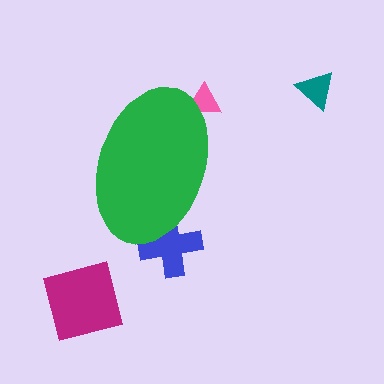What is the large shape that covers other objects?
A green ellipse.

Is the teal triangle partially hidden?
No, the teal triangle is fully visible.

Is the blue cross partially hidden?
Yes, the blue cross is partially hidden behind the green ellipse.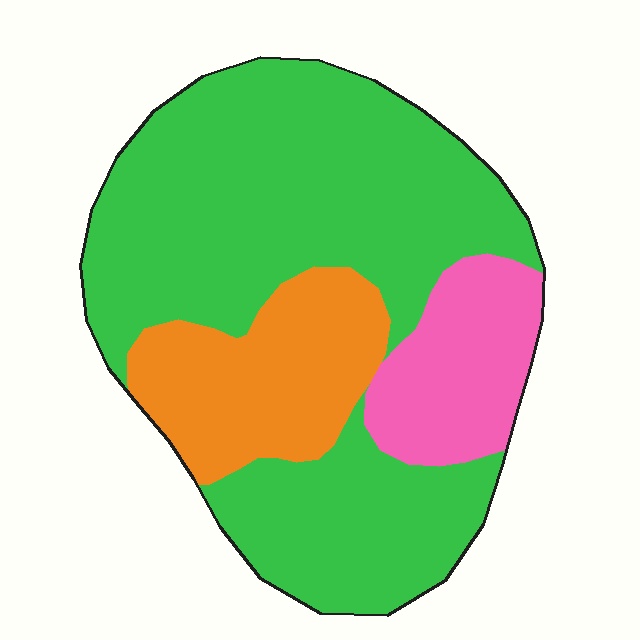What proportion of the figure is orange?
Orange covers roughly 20% of the figure.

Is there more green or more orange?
Green.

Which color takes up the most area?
Green, at roughly 65%.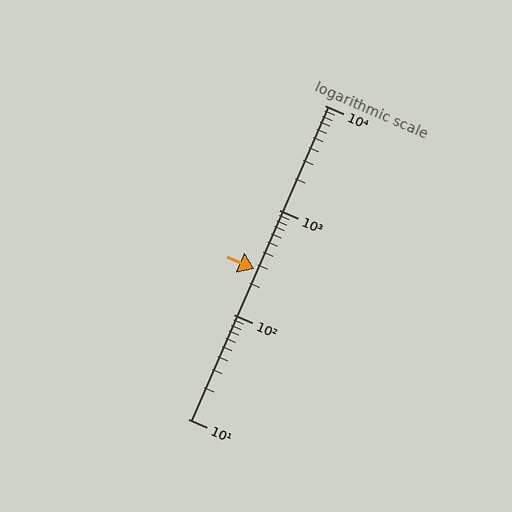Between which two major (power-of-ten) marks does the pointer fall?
The pointer is between 100 and 1000.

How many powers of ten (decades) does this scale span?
The scale spans 3 decades, from 10 to 10000.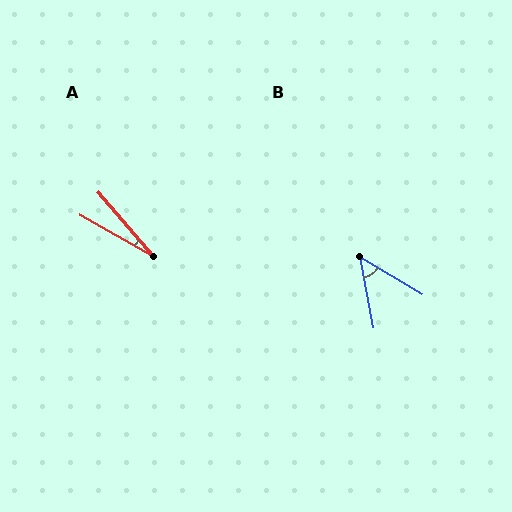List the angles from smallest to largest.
A (20°), B (48°).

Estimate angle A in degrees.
Approximately 20 degrees.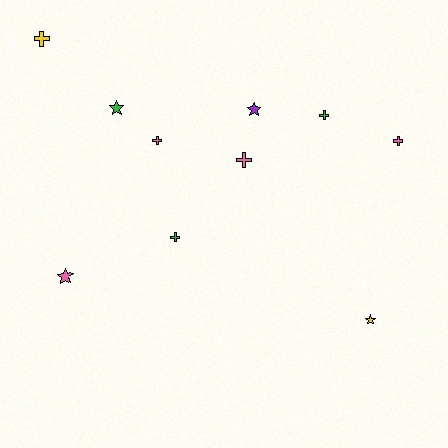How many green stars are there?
There is 1 green star.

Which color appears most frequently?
Pink, with 4 objects.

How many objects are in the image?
There are 10 objects.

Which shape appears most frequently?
Cross, with 6 objects.